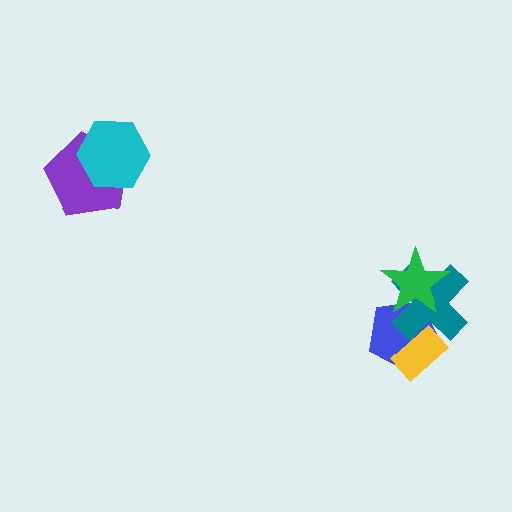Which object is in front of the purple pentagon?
The cyan hexagon is in front of the purple pentagon.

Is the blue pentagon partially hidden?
Yes, it is partially covered by another shape.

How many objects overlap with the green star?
2 objects overlap with the green star.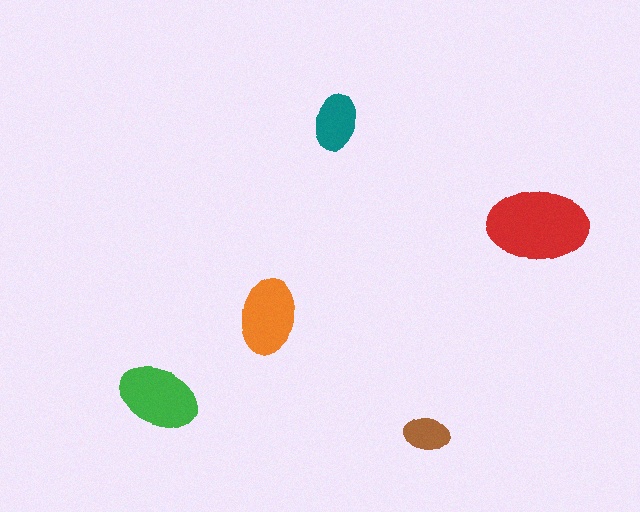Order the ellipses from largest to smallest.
the red one, the green one, the orange one, the teal one, the brown one.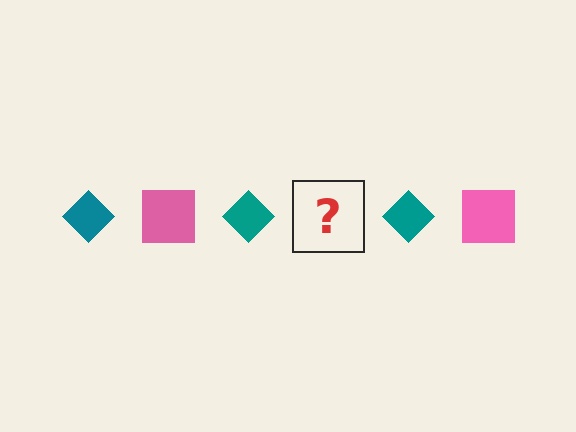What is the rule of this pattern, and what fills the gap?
The rule is that the pattern alternates between teal diamond and pink square. The gap should be filled with a pink square.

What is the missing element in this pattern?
The missing element is a pink square.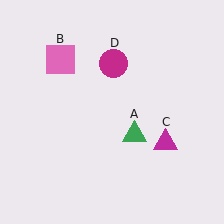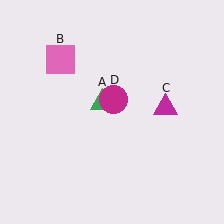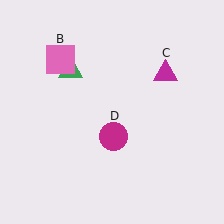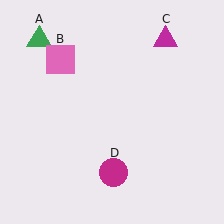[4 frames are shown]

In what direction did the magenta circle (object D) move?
The magenta circle (object D) moved down.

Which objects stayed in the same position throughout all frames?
Pink square (object B) remained stationary.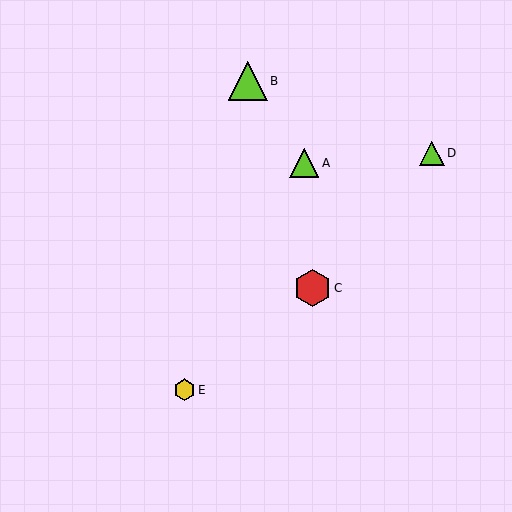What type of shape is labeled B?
Shape B is a lime triangle.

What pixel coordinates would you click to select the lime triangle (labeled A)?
Click at (304, 163) to select the lime triangle A.